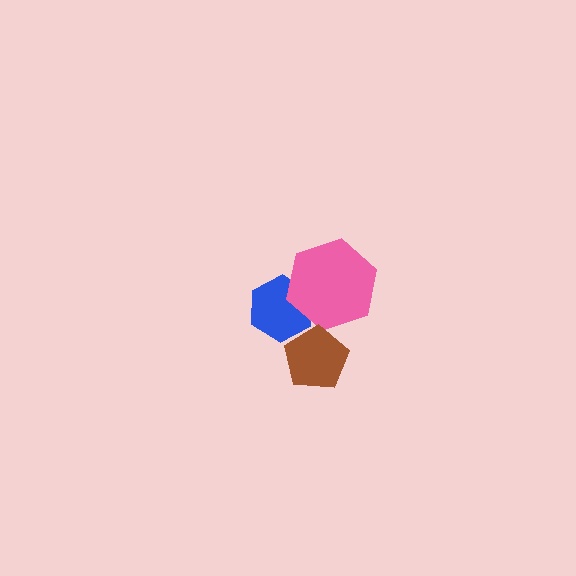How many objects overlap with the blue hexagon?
2 objects overlap with the blue hexagon.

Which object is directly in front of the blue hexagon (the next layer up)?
The pink hexagon is directly in front of the blue hexagon.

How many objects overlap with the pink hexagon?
1 object overlaps with the pink hexagon.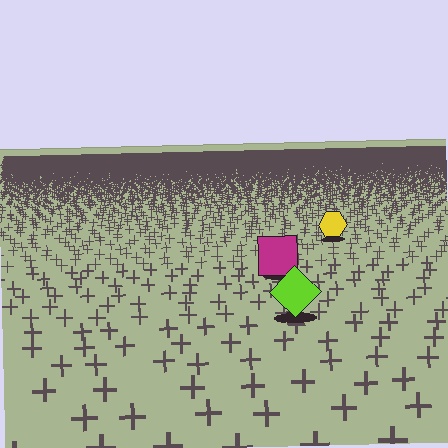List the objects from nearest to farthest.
From nearest to farthest: the lime diamond, the magenta square, the yellow hexagon.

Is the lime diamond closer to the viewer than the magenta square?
Yes. The lime diamond is closer — you can tell from the texture gradient: the ground texture is coarser near it.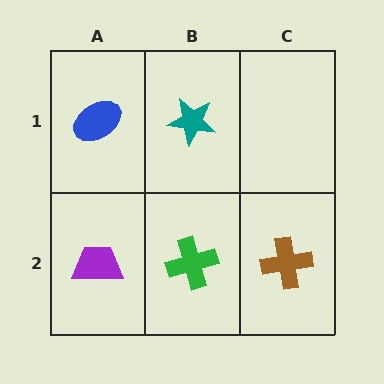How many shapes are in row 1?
2 shapes.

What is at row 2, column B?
A green cross.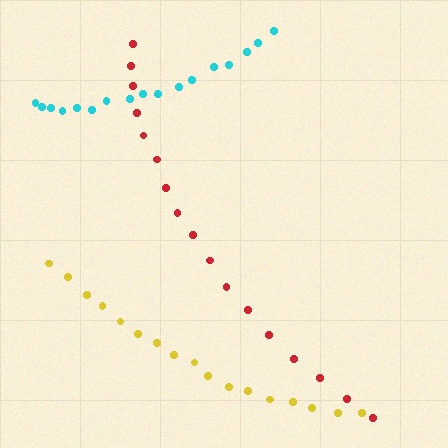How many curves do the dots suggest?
There are 3 distinct paths.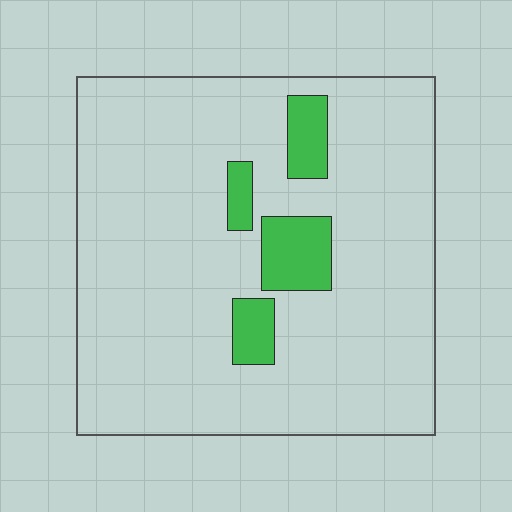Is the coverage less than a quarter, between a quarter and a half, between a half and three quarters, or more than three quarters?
Less than a quarter.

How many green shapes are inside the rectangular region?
4.